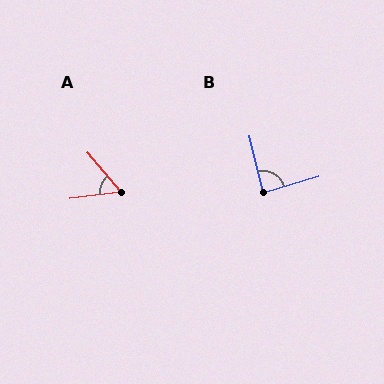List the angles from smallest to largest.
A (57°), B (87°).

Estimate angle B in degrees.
Approximately 87 degrees.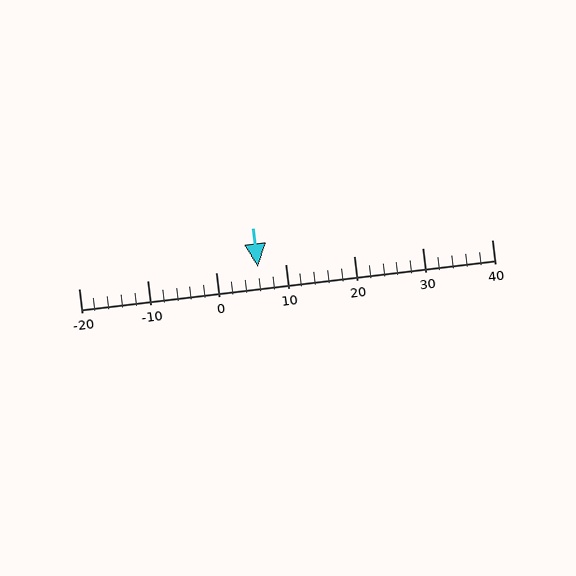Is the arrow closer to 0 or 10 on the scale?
The arrow is closer to 10.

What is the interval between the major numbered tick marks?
The major tick marks are spaced 10 units apart.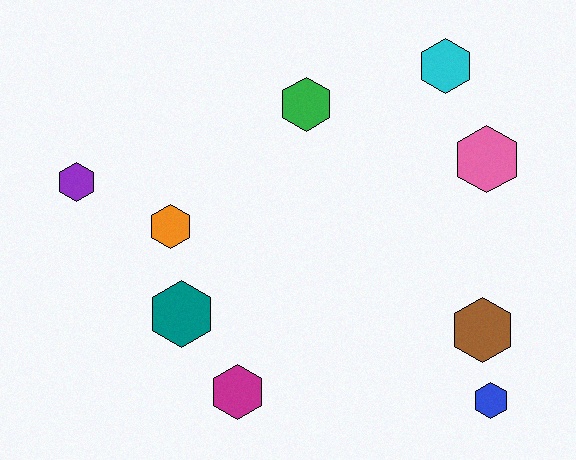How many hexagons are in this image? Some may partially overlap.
There are 9 hexagons.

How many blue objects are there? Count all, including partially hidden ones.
There is 1 blue object.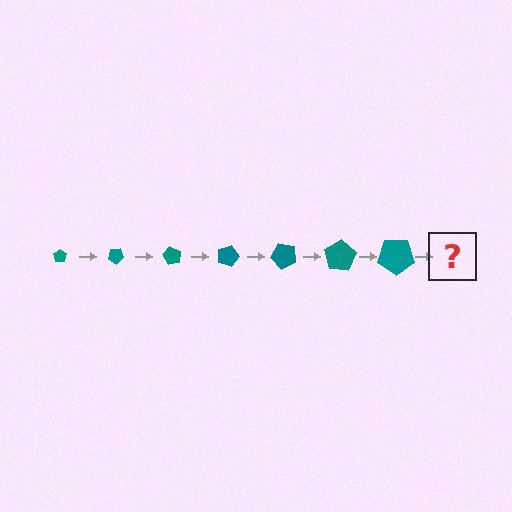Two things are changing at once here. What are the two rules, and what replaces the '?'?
The two rules are that the pentagon grows larger each step and it rotates 30 degrees each step. The '?' should be a pentagon, larger than the previous one and rotated 210 degrees from the start.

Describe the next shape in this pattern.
It should be a pentagon, larger than the previous one and rotated 210 degrees from the start.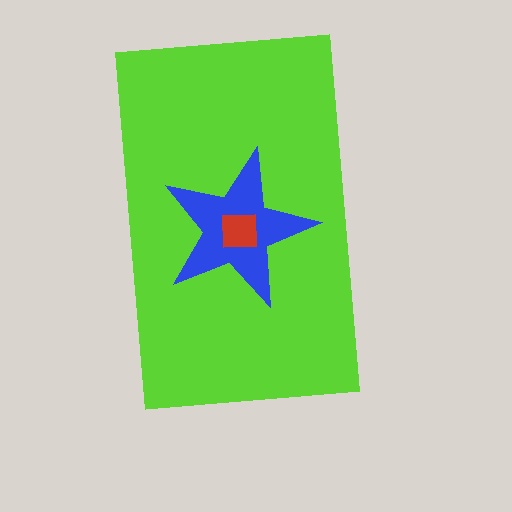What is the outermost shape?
The lime rectangle.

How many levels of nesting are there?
3.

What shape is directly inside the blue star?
The red square.